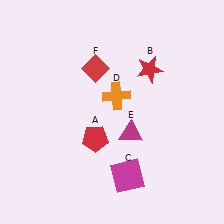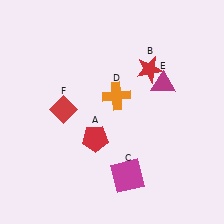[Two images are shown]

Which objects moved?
The objects that moved are: the magenta triangle (E), the red diamond (F).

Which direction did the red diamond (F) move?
The red diamond (F) moved down.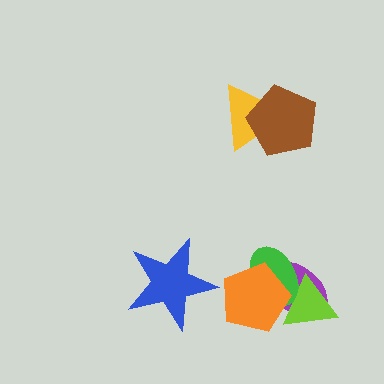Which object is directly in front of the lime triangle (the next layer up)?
The green ellipse is directly in front of the lime triangle.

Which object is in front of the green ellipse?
The orange pentagon is in front of the green ellipse.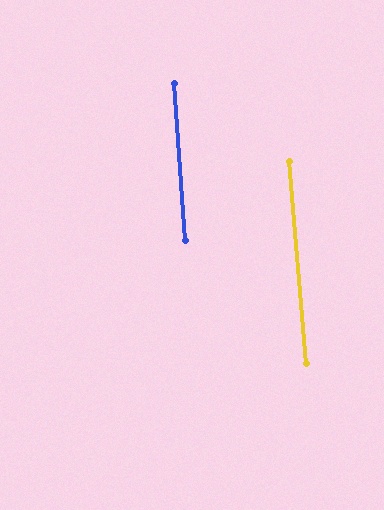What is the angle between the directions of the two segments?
Approximately 1 degree.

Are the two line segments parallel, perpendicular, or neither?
Parallel — their directions differ by only 0.5°.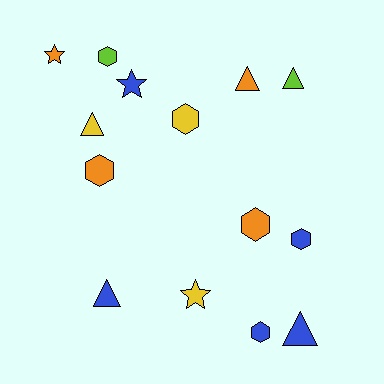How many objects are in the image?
There are 14 objects.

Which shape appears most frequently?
Hexagon, with 6 objects.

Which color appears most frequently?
Blue, with 5 objects.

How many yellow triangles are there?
There is 1 yellow triangle.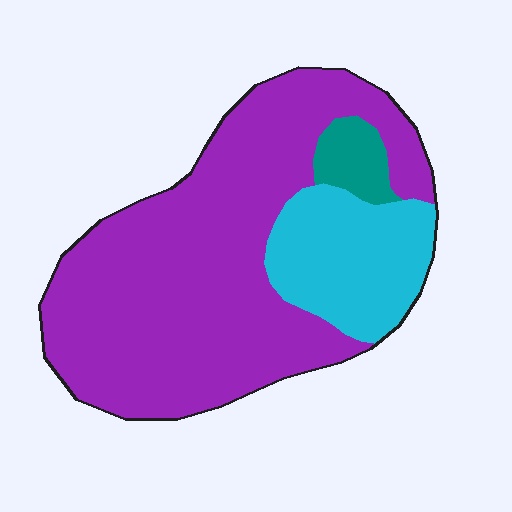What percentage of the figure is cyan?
Cyan takes up about one fifth (1/5) of the figure.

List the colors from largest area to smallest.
From largest to smallest: purple, cyan, teal.